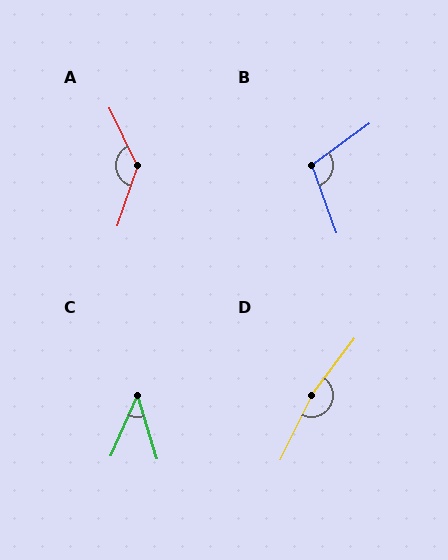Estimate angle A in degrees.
Approximately 136 degrees.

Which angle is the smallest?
C, at approximately 41 degrees.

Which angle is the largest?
D, at approximately 168 degrees.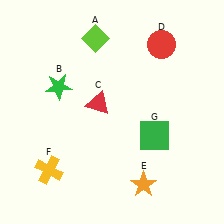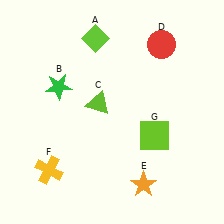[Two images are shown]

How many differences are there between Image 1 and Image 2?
There are 2 differences between the two images.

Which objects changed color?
C changed from red to lime. G changed from green to lime.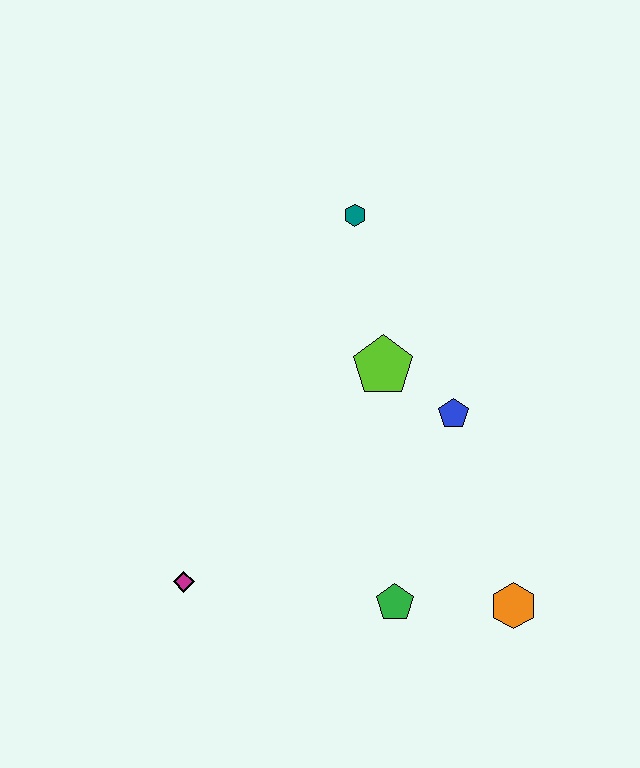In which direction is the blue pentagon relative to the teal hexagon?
The blue pentagon is below the teal hexagon.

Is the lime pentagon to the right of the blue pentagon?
No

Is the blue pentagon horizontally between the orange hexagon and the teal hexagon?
Yes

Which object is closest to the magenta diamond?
The green pentagon is closest to the magenta diamond.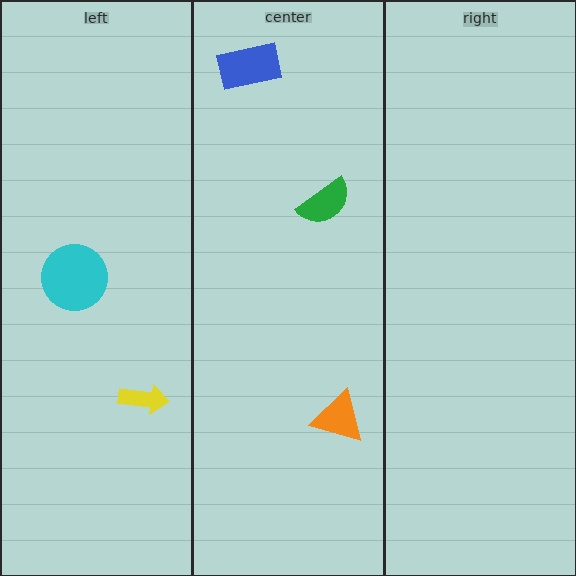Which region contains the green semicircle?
The center region.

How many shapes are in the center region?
3.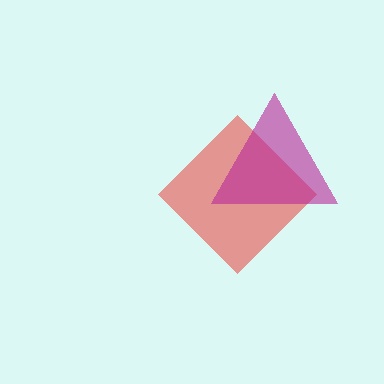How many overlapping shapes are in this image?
There are 2 overlapping shapes in the image.